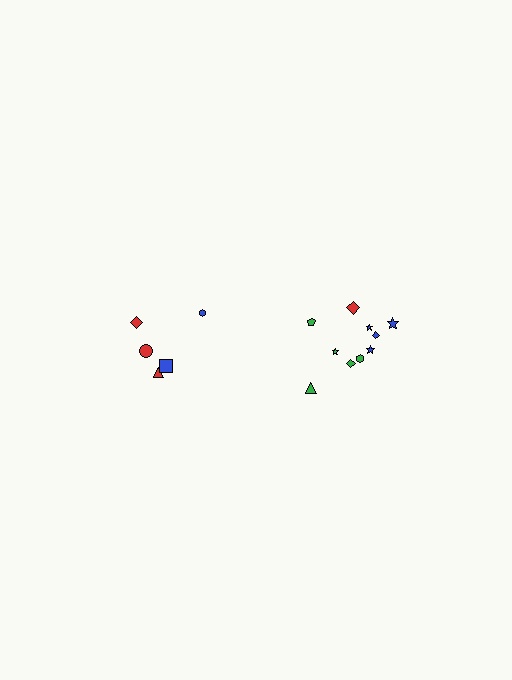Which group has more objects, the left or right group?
The right group.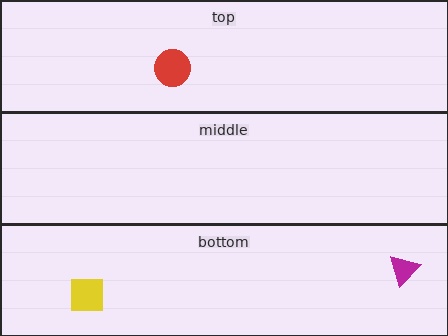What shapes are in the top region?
The red circle.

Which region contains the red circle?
The top region.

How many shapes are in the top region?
1.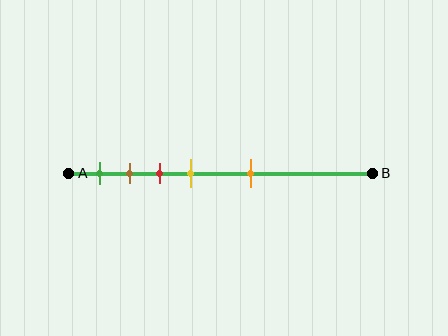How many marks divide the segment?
There are 5 marks dividing the segment.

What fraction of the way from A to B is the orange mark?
The orange mark is approximately 60% (0.6) of the way from A to B.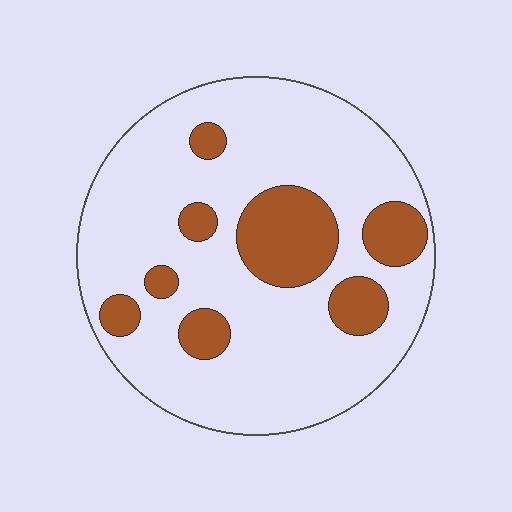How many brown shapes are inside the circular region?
8.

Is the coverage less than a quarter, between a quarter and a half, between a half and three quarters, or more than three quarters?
Less than a quarter.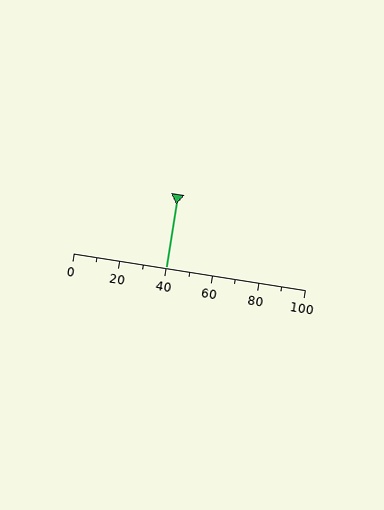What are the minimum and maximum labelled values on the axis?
The axis runs from 0 to 100.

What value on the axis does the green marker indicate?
The marker indicates approximately 40.